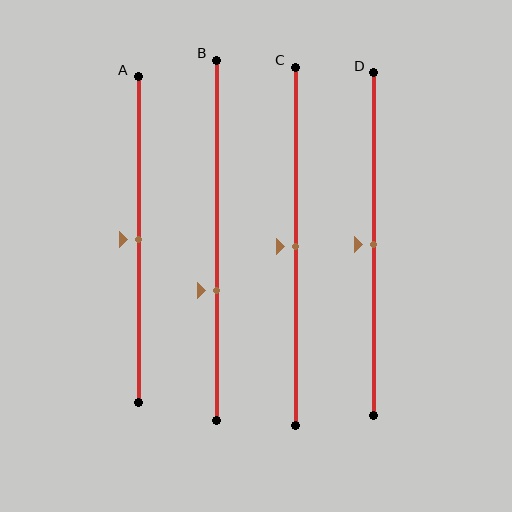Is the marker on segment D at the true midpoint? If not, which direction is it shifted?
Yes, the marker on segment D is at the true midpoint.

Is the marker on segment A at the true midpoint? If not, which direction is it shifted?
Yes, the marker on segment A is at the true midpoint.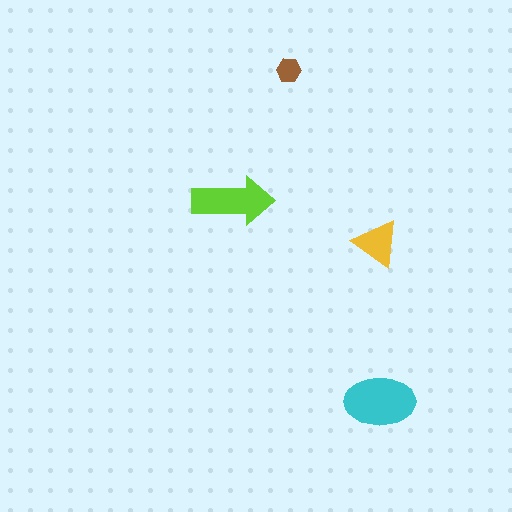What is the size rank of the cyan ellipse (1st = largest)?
1st.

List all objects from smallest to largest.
The brown hexagon, the yellow triangle, the lime arrow, the cyan ellipse.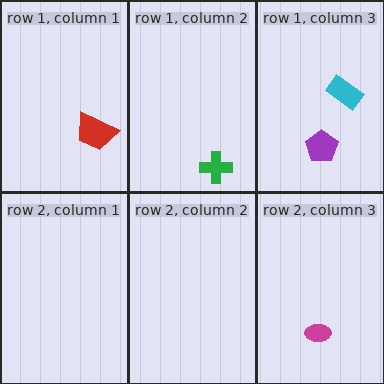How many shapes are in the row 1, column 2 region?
1.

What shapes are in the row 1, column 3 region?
The purple pentagon, the cyan rectangle.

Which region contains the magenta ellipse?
The row 2, column 3 region.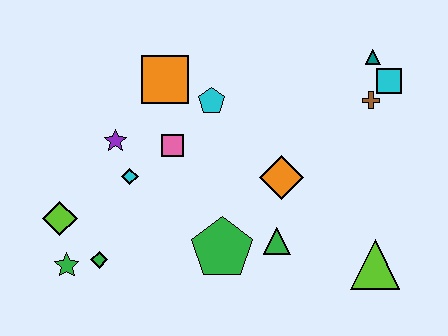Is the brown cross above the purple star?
Yes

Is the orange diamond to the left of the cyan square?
Yes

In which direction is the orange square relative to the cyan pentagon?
The orange square is to the left of the cyan pentagon.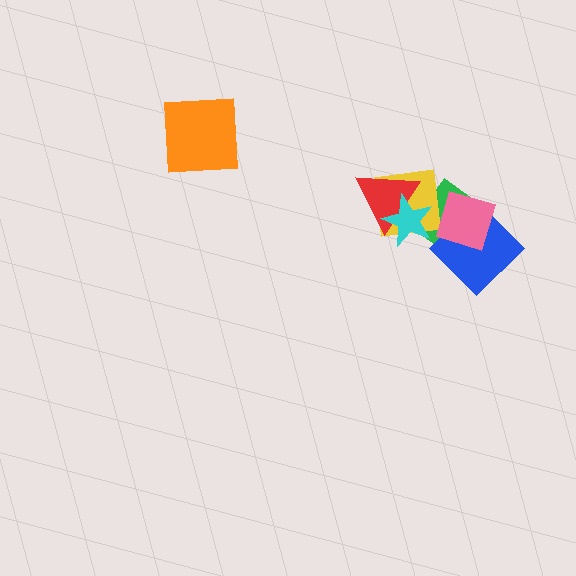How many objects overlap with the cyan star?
3 objects overlap with the cyan star.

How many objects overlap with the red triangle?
3 objects overlap with the red triangle.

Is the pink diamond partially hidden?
No, no other shape covers it.